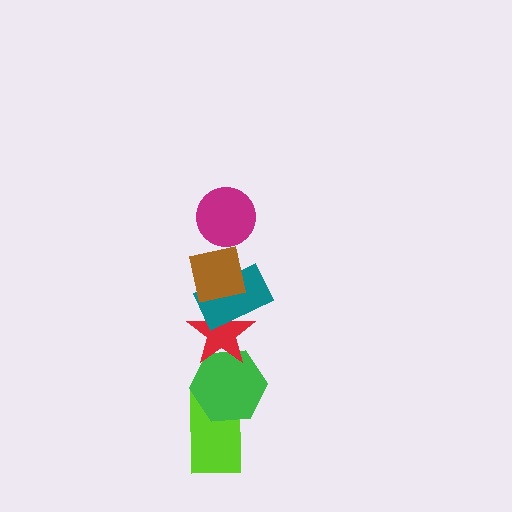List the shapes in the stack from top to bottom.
From top to bottom: the magenta circle, the brown square, the teal rectangle, the red star, the green hexagon, the lime rectangle.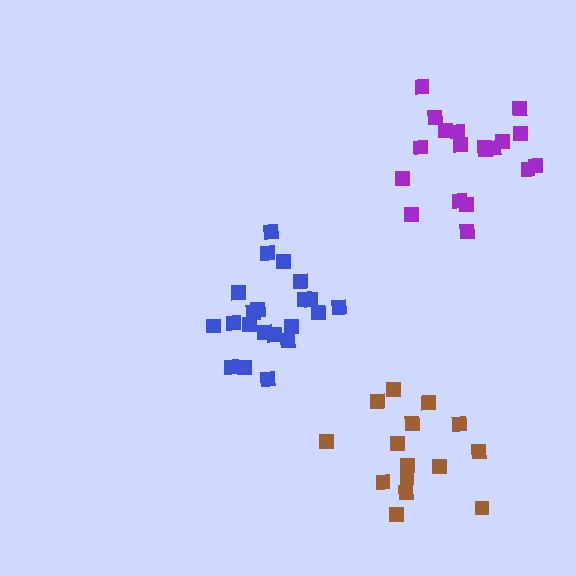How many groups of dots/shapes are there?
There are 3 groups.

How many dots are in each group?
Group 1: 21 dots, Group 2: 19 dots, Group 3: 15 dots (55 total).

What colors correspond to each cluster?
The clusters are colored: blue, purple, brown.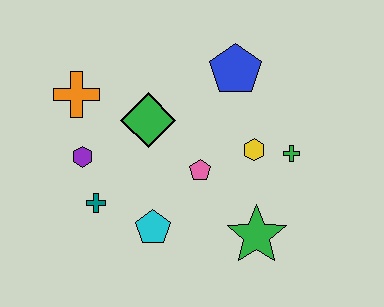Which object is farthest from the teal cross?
The green cross is farthest from the teal cross.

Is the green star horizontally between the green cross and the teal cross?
Yes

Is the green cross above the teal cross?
Yes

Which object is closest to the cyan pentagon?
The teal cross is closest to the cyan pentagon.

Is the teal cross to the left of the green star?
Yes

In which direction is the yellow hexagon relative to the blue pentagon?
The yellow hexagon is below the blue pentagon.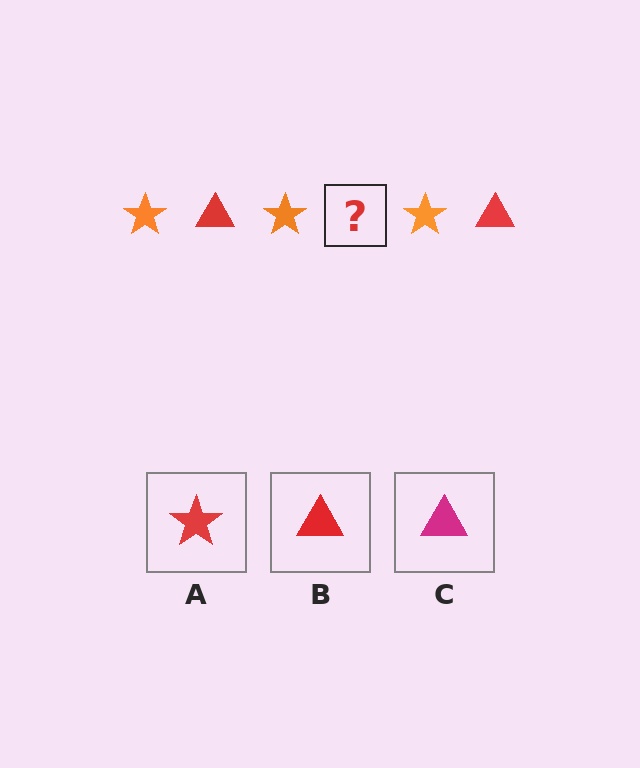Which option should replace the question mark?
Option B.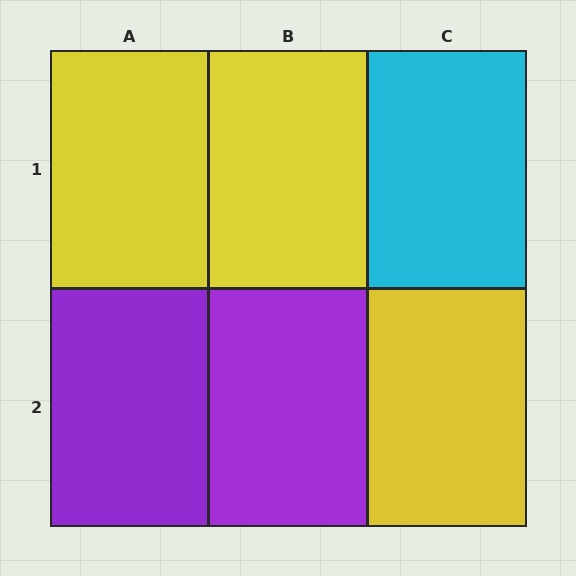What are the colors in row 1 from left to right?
Yellow, yellow, cyan.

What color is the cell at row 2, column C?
Yellow.